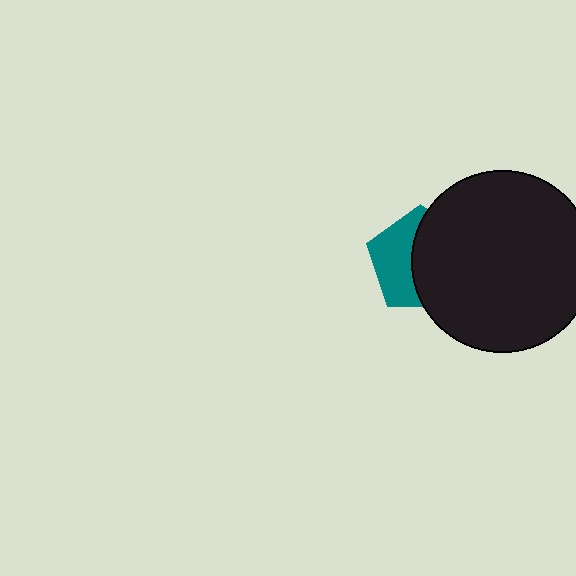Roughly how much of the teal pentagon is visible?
A small part of it is visible (roughly 44%).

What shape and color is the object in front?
The object in front is a black circle.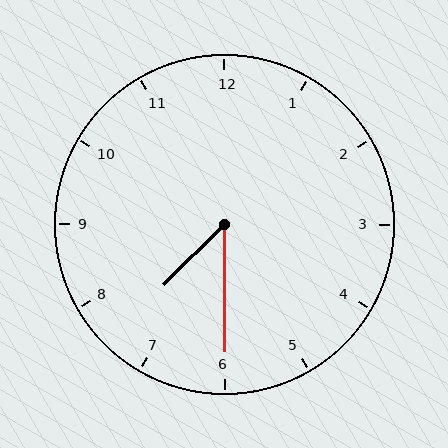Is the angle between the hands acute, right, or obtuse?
It is acute.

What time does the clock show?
7:30.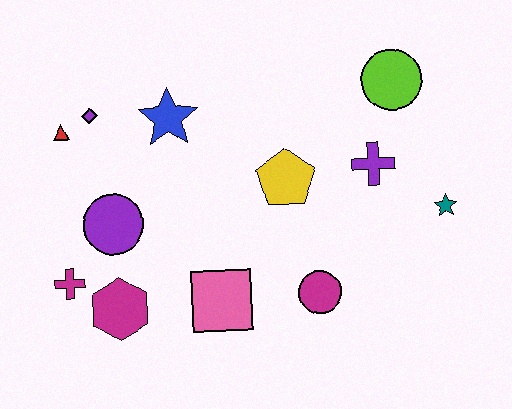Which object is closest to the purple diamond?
The red triangle is closest to the purple diamond.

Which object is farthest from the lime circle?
The magenta cross is farthest from the lime circle.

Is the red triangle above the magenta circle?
Yes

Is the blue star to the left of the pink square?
Yes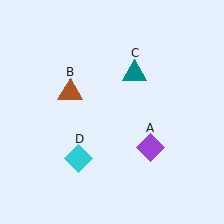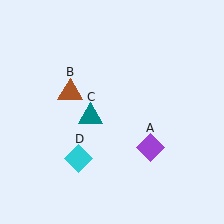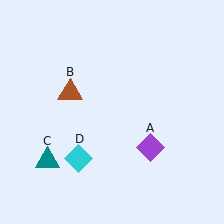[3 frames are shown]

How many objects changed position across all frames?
1 object changed position: teal triangle (object C).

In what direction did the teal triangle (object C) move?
The teal triangle (object C) moved down and to the left.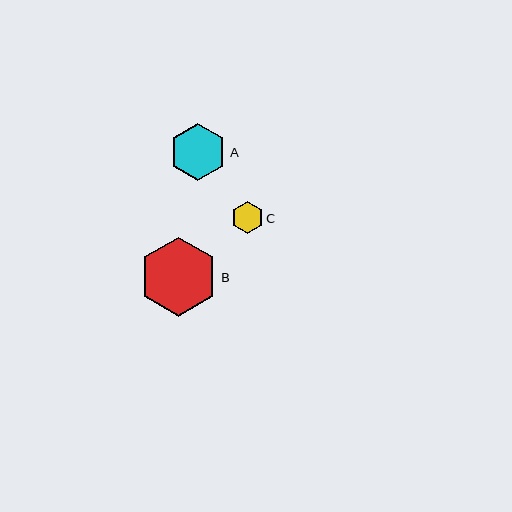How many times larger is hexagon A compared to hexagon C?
Hexagon A is approximately 1.8 times the size of hexagon C.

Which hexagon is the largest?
Hexagon B is the largest with a size of approximately 79 pixels.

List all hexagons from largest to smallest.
From largest to smallest: B, A, C.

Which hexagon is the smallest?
Hexagon C is the smallest with a size of approximately 31 pixels.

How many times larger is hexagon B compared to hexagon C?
Hexagon B is approximately 2.5 times the size of hexagon C.